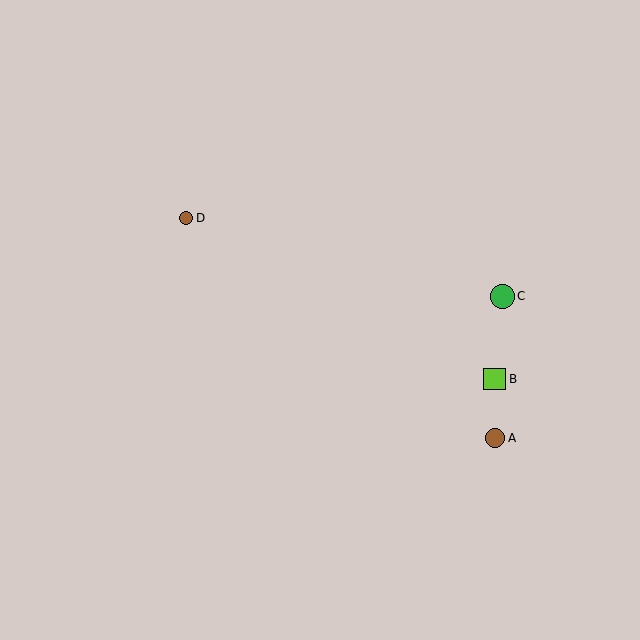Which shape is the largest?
The green circle (labeled C) is the largest.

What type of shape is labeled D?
Shape D is a brown circle.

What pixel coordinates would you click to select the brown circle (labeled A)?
Click at (495, 438) to select the brown circle A.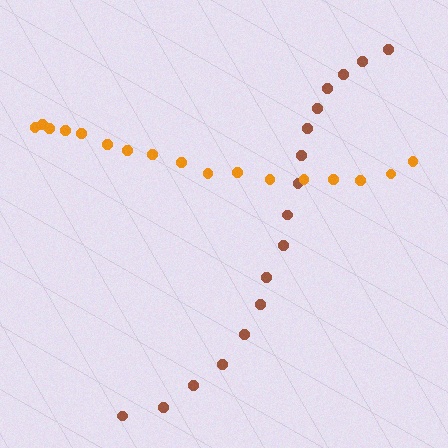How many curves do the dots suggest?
There are 2 distinct paths.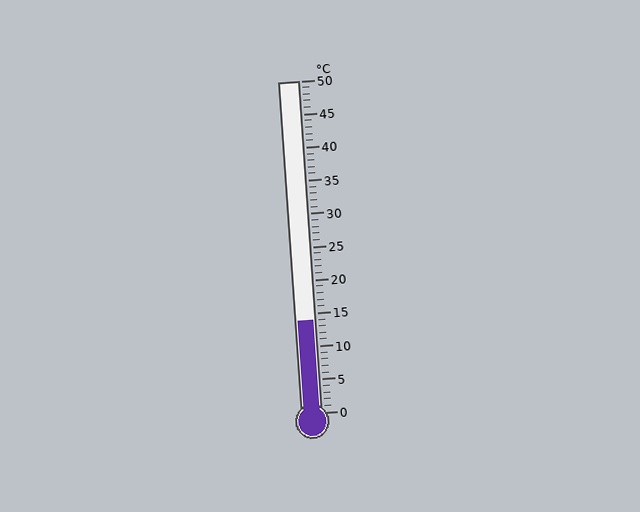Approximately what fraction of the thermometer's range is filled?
The thermometer is filled to approximately 30% of its range.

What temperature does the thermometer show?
The thermometer shows approximately 14°C.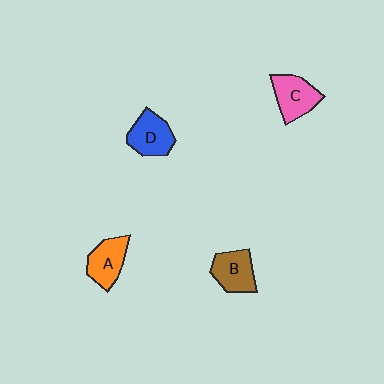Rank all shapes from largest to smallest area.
From largest to smallest: C (pink), D (blue), B (brown), A (orange).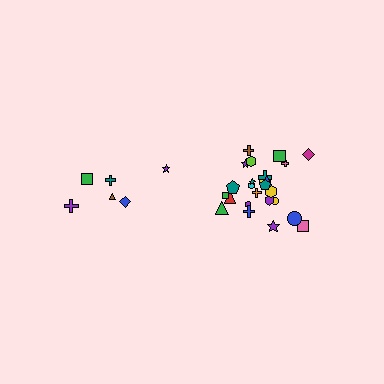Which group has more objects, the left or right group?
The right group.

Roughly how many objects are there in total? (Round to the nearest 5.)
Roughly 30 objects in total.